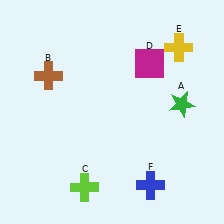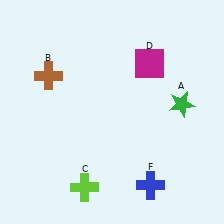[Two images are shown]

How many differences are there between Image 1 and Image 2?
There is 1 difference between the two images.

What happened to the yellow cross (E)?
The yellow cross (E) was removed in Image 2. It was in the top-right area of Image 1.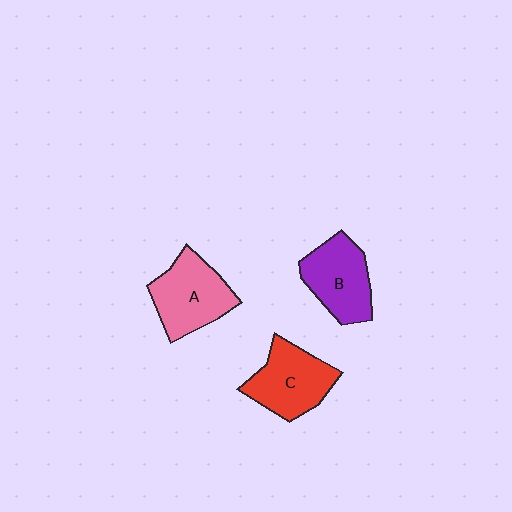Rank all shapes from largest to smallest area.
From largest to smallest: A (pink), C (red), B (purple).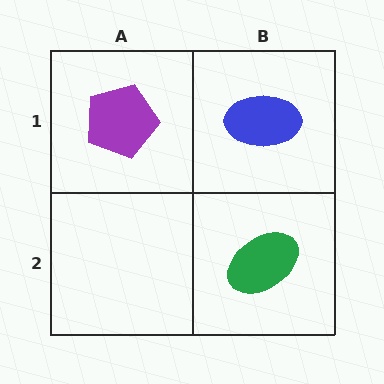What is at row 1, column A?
A purple pentagon.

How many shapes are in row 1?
2 shapes.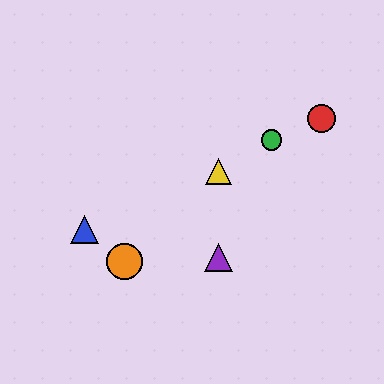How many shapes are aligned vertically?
2 shapes (the yellow triangle, the purple triangle) are aligned vertically.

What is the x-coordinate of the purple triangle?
The purple triangle is at x≈219.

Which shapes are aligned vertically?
The yellow triangle, the purple triangle are aligned vertically.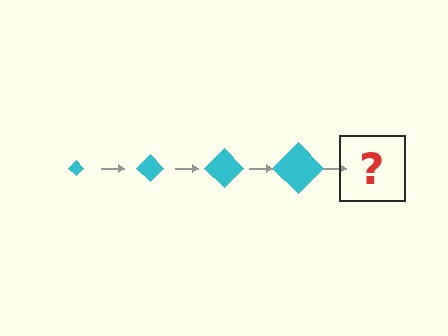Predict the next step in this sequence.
The next step is a cyan diamond, larger than the previous one.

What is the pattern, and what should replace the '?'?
The pattern is that the diamond gets progressively larger each step. The '?' should be a cyan diamond, larger than the previous one.